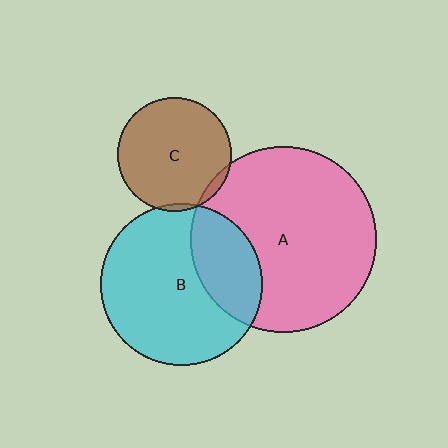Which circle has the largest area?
Circle A (pink).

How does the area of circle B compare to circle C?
Approximately 2.1 times.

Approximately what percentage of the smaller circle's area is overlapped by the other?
Approximately 30%.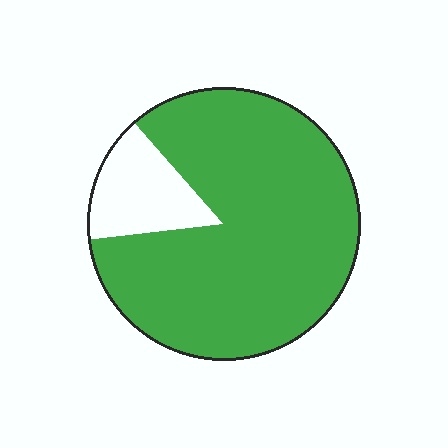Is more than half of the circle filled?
Yes.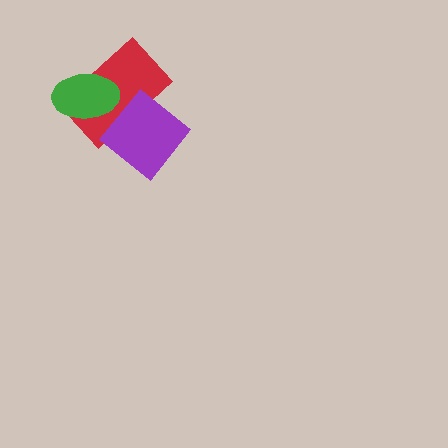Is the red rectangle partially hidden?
Yes, it is partially covered by another shape.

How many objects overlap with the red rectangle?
2 objects overlap with the red rectangle.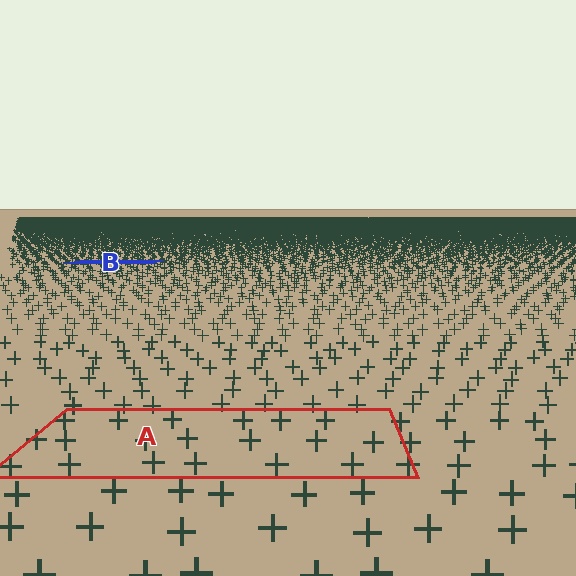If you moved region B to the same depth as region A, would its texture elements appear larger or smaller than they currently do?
They would appear larger. At a closer depth, the same texture elements are projected at a bigger on-screen size.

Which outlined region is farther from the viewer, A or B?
Region B is farther from the viewer — the texture elements inside it appear smaller and more densely packed.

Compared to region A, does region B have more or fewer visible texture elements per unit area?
Region B has more texture elements per unit area — they are packed more densely because it is farther away.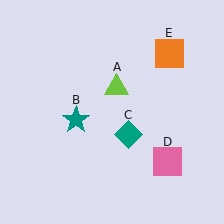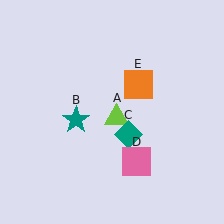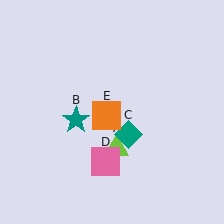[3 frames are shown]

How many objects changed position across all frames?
3 objects changed position: lime triangle (object A), pink square (object D), orange square (object E).